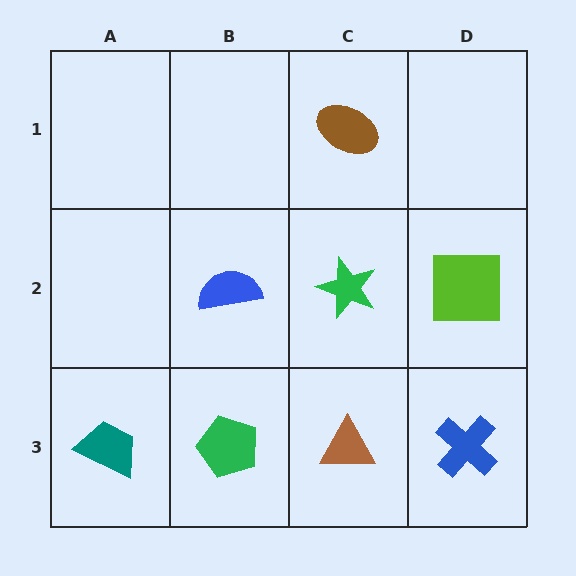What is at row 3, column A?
A teal trapezoid.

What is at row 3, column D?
A blue cross.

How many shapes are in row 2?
3 shapes.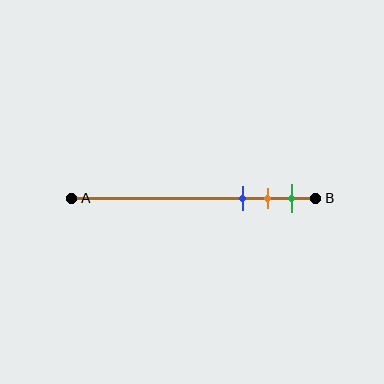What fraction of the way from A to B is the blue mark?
The blue mark is approximately 70% (0.7) of the way from A to B.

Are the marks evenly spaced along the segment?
Yes, the marks are approximately evenly spaced.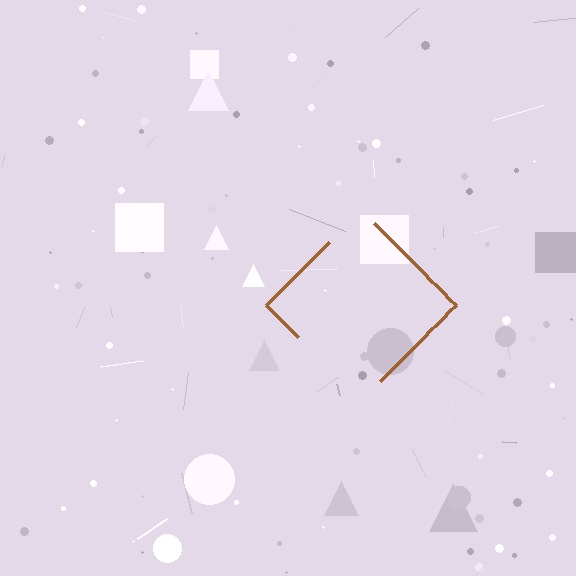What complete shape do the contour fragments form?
The contour fragments form a diamond.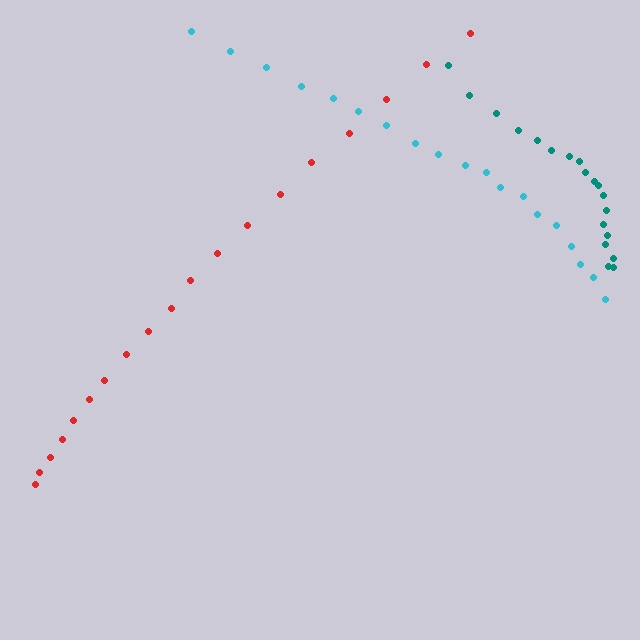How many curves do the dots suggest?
There are 3 distinct paths.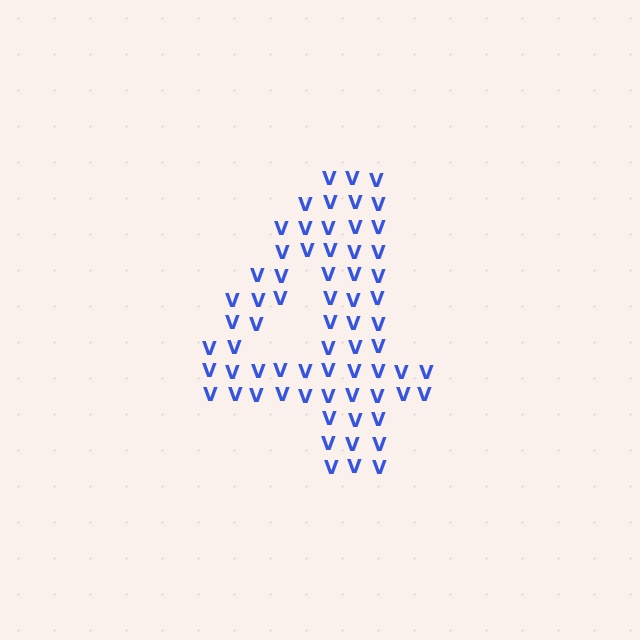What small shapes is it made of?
It is made of small letter V's.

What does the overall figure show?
The overall figure shows the digit 4.